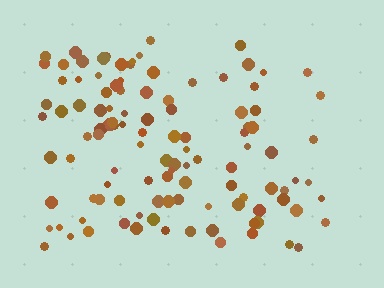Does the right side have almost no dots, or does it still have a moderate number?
Still a moderate number, just noticeably fewer than the left.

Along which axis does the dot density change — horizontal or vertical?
Horizontal.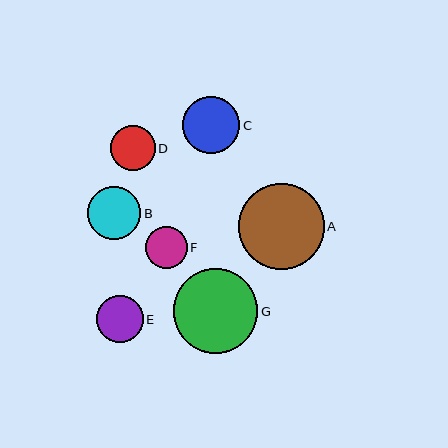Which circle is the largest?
Circle A is the largest with a size of approximately 86 pixels.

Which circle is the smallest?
Circle F is the smallest with a size of approximately 42 pixels.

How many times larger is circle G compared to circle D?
Circle G is approximately 1.9 times the size of circle D.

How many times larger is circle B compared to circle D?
Circle B is approximately 1.2 times the size of circle D.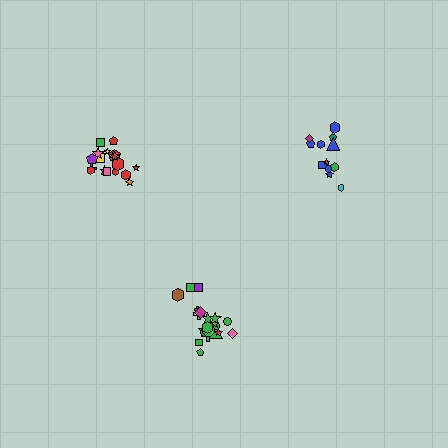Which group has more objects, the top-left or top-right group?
The top-left group.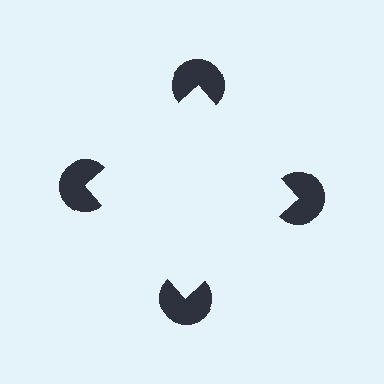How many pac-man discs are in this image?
There are 4 — one at each vertex of the illusory square.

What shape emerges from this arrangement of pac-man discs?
An illusory square — its edges are inferred from the aligned wedge cuts in the pac-man discs, not physically drawn.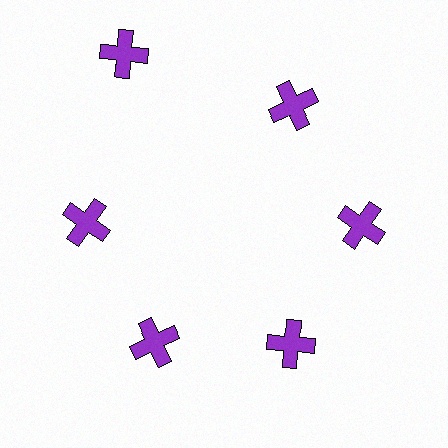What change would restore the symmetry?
The symmetry would be restored by moving it inward, back onto the ring so that all 6 crosses sit at equal angles and equal distance from the center.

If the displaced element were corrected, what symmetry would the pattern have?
It would have 6-fold rotational symmetry — the pattern would map onto itself every 60 degrees.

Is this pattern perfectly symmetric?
No. The 6 purple crosses are arranged in a ring, but one element near the 11 o'clock position is pushed outward from the center, breaking the 6-fold rotational symmetry.